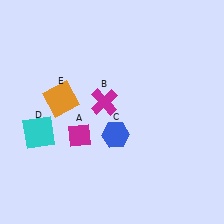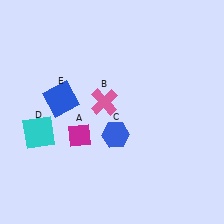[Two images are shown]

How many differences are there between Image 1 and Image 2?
There are 2 differences between the two images.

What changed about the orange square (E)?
In Image 1, E is orange. In Image 2, it changed to blue.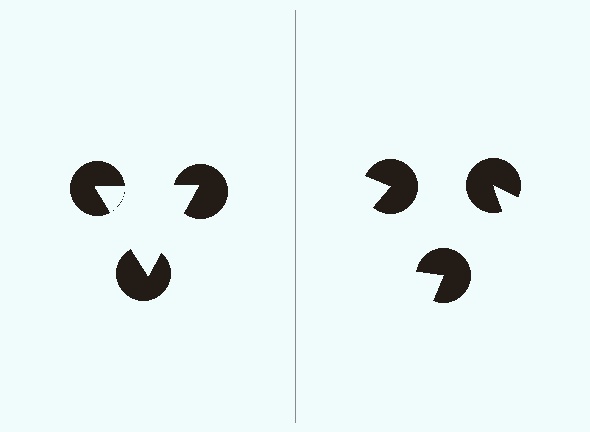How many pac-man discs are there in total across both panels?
6 — 3 on each side.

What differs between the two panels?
The pac-man discs are positioned identically on both sides; only the wedge orientations differ. On the left they align to a triangle; on the right they are misaligned.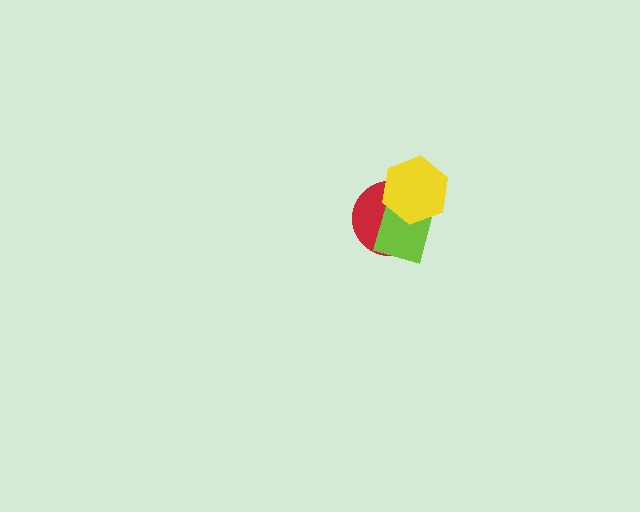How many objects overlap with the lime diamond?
2 objects overlap with the lime diamond.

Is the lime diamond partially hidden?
Yes, it is partially covered by another shape.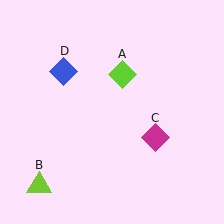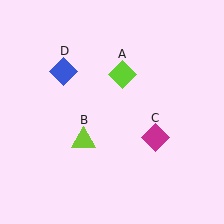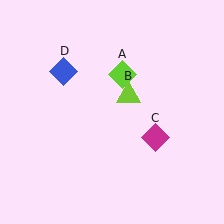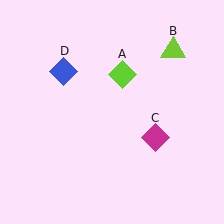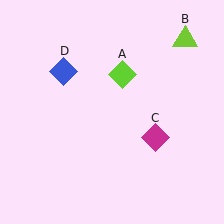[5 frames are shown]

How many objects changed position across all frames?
1 object changed position: lime triangle (object B).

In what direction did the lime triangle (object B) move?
The lime triangle (object B) moved up and to the right.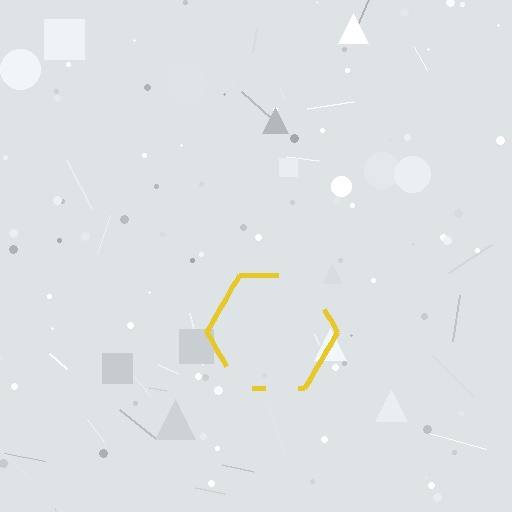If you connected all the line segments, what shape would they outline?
They would outline a hexagon.